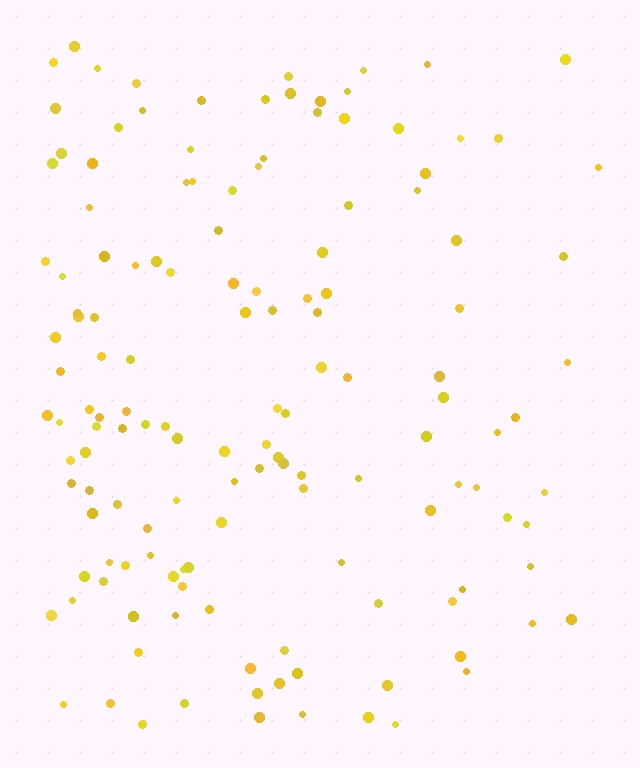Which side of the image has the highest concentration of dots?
The left.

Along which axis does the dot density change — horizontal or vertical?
Horizontal.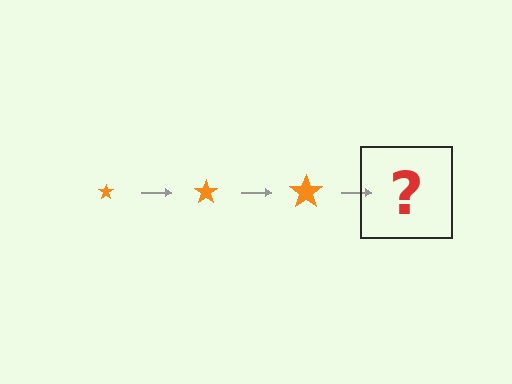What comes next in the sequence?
The next element should be an orange star, larger than the previous one.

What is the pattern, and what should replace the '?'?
The pattern is that the star gets progressively larger each step. The '?' should be an orange star, larger than the previous one.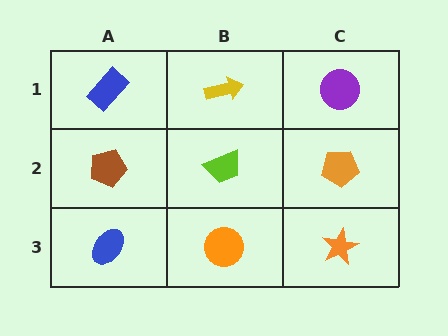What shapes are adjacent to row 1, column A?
A brown pentagon (row 2, column A), a yellow arrow (row 1, column B).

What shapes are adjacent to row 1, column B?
A lime trapezoid (row 2, column B), a blue rectangle (row 1, column A), a purple circle (row 1, column C).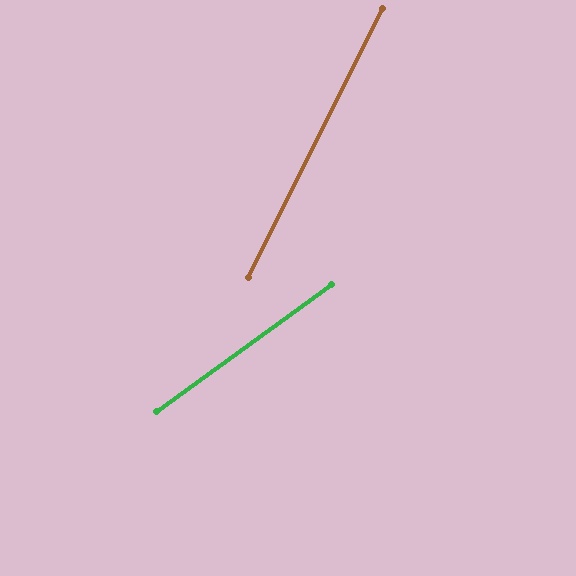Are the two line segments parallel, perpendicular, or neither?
Neither parallel nor perpendicular — they differ by about 27°.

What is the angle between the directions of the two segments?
Approximately 27 degrees.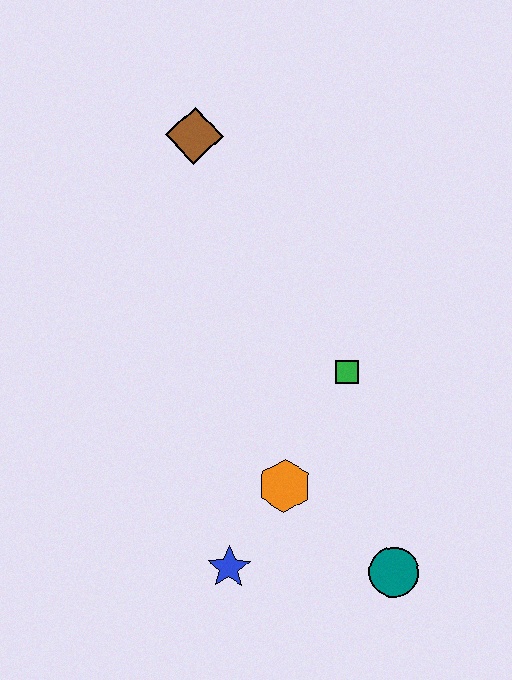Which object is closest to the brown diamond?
The green square is closest to the brown diamond.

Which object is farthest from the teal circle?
The brown diamond is farthest from the teal circle.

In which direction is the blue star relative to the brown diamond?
The blue star is below the brown diamond.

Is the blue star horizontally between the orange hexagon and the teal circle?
No